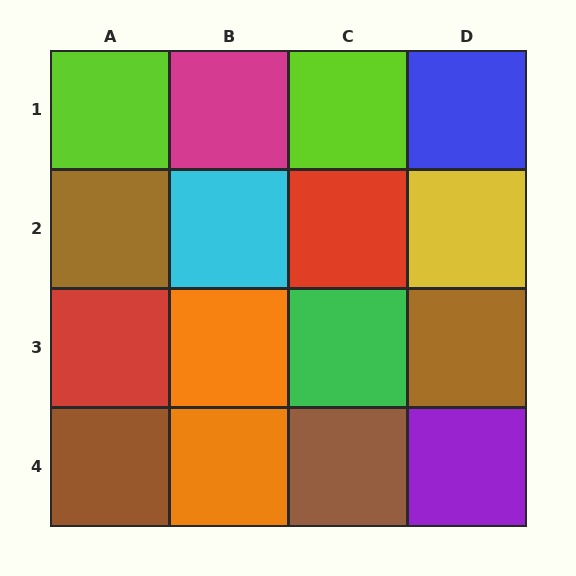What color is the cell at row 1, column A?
Lime.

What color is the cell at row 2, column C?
Red.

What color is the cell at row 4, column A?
Brown.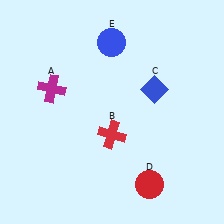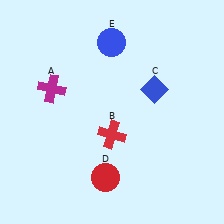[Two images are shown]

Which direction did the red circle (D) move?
The red circle (D) moved left.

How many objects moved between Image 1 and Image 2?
1 object moved between the two images.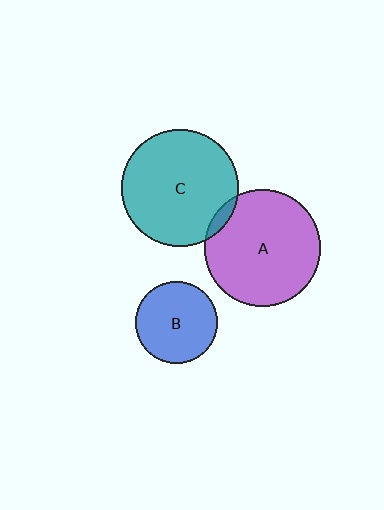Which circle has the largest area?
Circle C (teal).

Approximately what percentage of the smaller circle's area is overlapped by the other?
Approximately 5%.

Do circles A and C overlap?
Yes.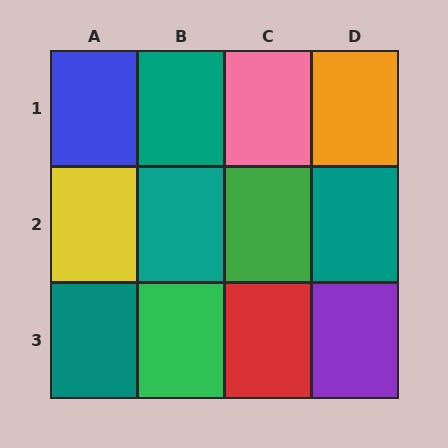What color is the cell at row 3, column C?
Red.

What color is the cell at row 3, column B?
Green.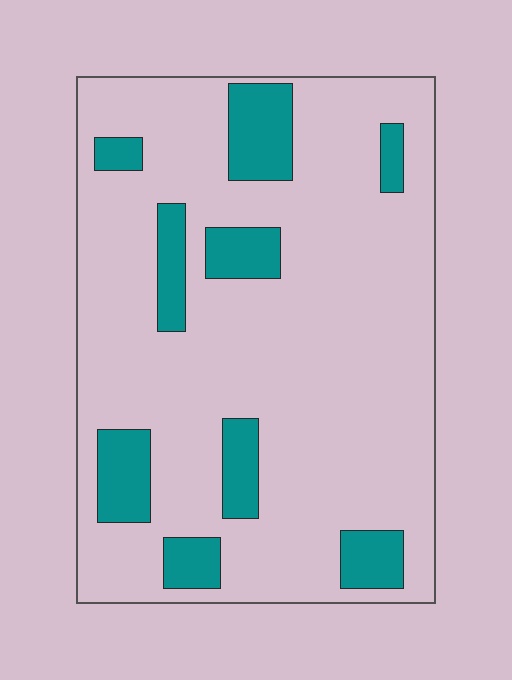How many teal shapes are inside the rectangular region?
9.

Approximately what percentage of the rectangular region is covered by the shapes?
Approximately 15%.